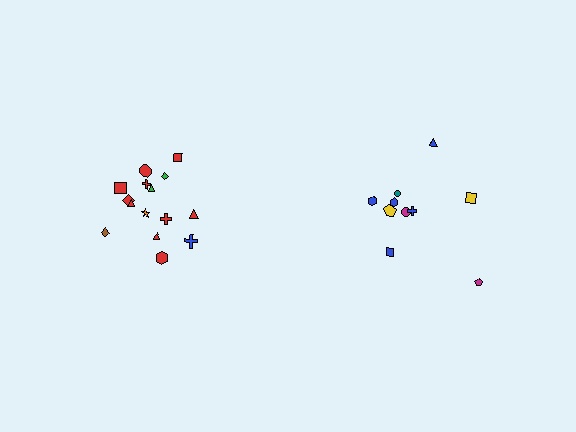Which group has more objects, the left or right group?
The left group.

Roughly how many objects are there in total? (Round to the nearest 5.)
Roughly 25 objects in total.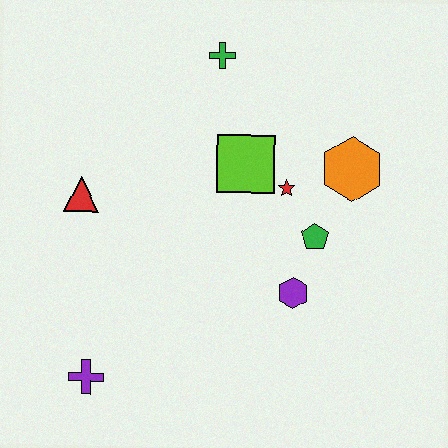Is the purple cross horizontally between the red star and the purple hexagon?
No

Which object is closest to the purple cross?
The red triangle is closest to the purple cross.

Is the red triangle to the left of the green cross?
Yes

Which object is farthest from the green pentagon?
The purple cross is farthest from the green pentagon.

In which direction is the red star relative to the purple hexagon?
The red star is above the purple hexagon.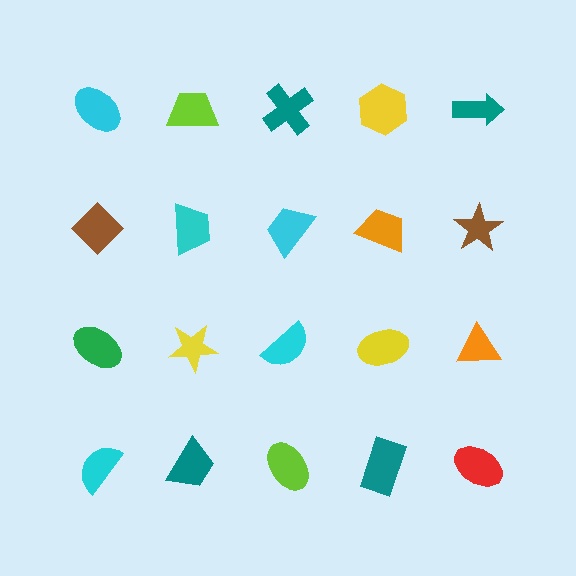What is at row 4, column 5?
A red ellipse.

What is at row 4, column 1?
A cyan semicircle.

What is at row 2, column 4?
An orange trapezoid.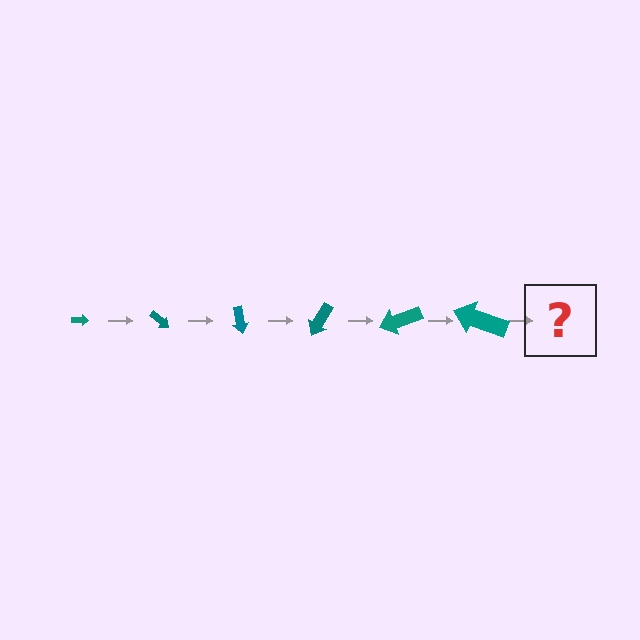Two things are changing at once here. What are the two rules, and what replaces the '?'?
The two rules are that the arrow grows larger each step and it rotates 40 degrees each step. The '?' should be an arrow, larger than the previous one and rotated 240 degrees from the start.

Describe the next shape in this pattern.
It should be an arrow, larger than the previous one and rotated 240 degrees from the start.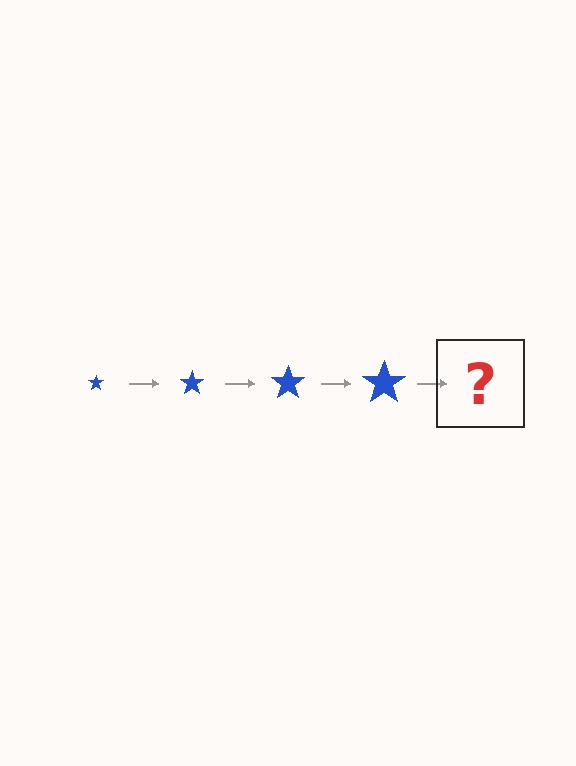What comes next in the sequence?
The next element should be a blue star, larger than the previous one.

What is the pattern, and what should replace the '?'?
The pattern is that the star gets progressively larger each step. The '?' should be a blue star, larger than the previous one.